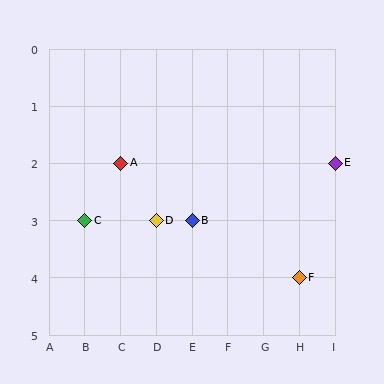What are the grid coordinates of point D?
Point D is at grid coordinates (D, 3).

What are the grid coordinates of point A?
Point A is at grid coordinates (C, 2).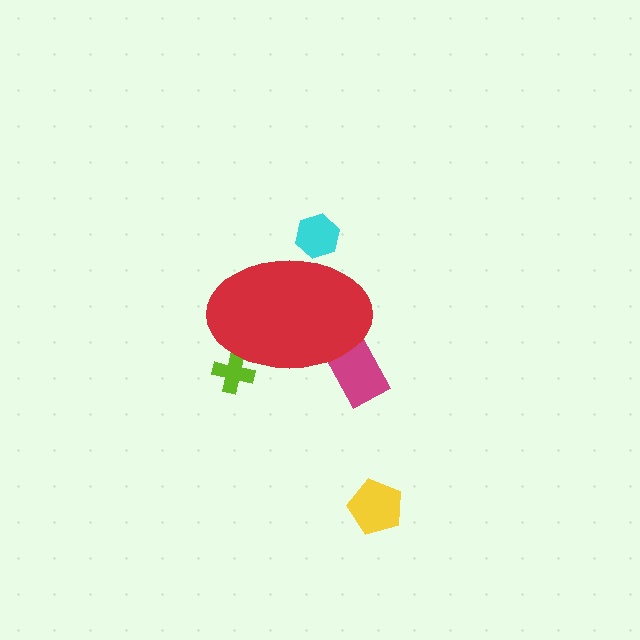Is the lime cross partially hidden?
Yes, the lime cross is partially hidden behind the red ellipse.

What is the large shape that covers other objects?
A red ellipse.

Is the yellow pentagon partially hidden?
No, the yellow pentagon is fully visible.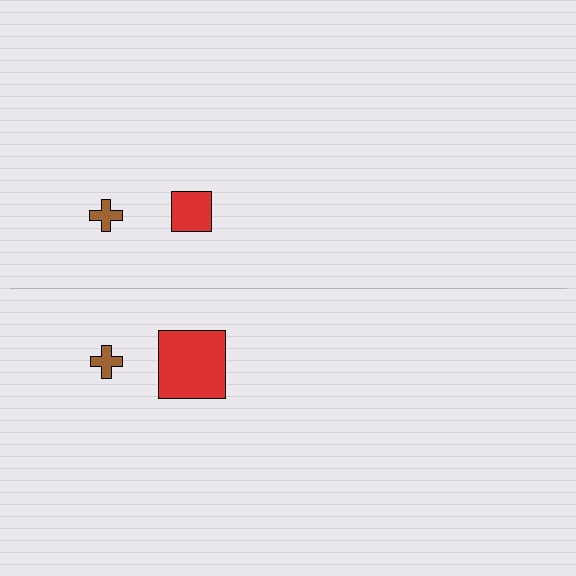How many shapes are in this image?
There are 4 shapes in this image.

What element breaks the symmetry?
The red square on the bottom side has a different size than its mirror counterpart.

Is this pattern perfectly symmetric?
No, the pattern is not perfectly symmetric. The red square on the bottom side has a different size than its mirror counterpart.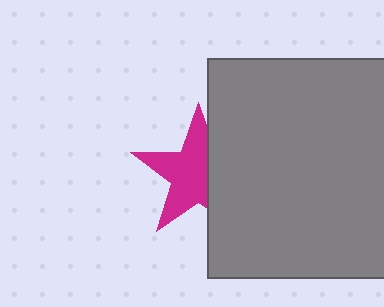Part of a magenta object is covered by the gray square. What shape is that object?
It is a star.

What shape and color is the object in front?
The object in front is a gray square.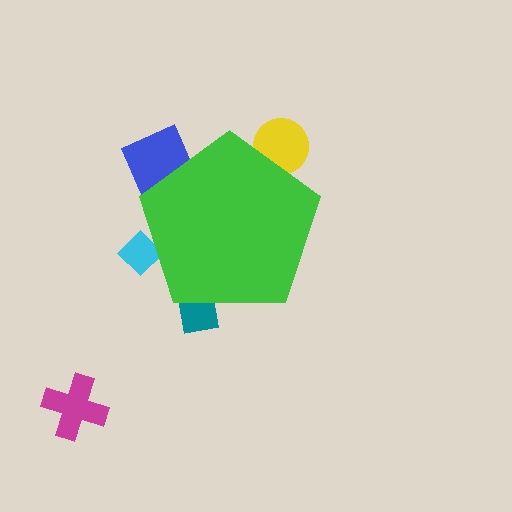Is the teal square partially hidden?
Yes, the teal square is partially hidden behind the green pentagon.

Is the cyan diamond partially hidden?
Yes, the cyan diamond is partially hidden behind the green pentagon.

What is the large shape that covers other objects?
A green pentagon.